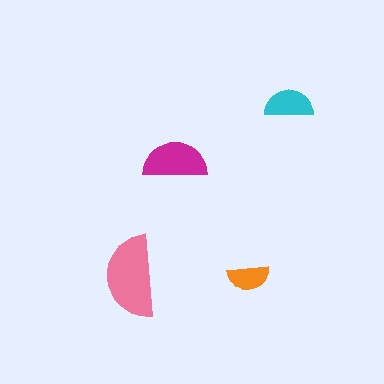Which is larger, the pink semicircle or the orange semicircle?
The pink one.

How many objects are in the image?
There are 4 objects in the image.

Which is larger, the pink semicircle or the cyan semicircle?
The pink one.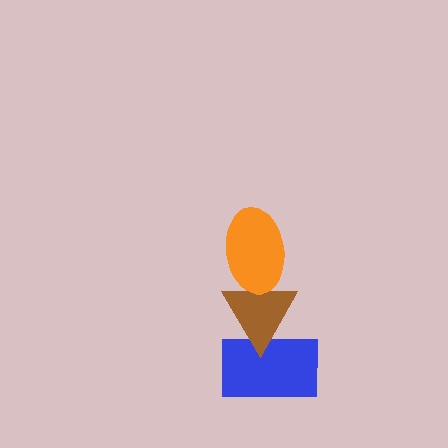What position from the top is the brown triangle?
The brown triangle is 2nd from the top.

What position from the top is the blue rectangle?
The blue rectangle is 3rd from the top.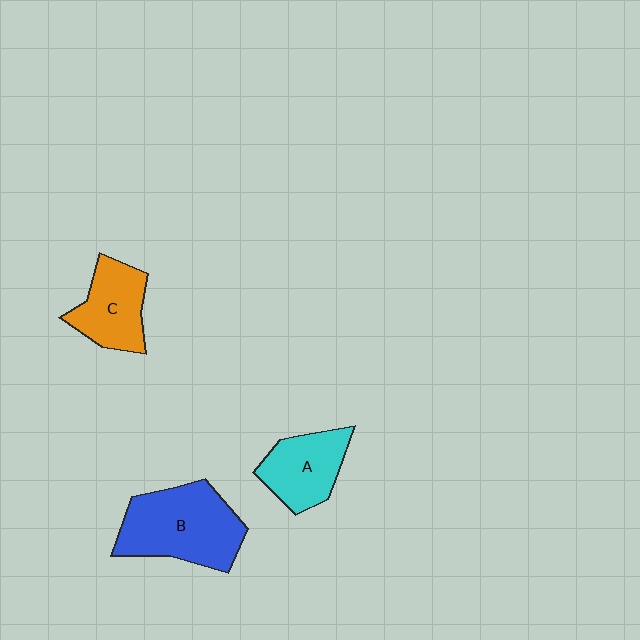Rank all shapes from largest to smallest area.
From largest to smallest: B (blue), C (orange), A (cyan).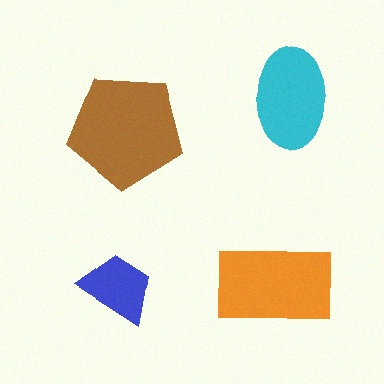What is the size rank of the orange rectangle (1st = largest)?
2nd.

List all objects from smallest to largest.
The blue trapezoid, the cyan ellipse, the orange rectangle, the brown pentagon.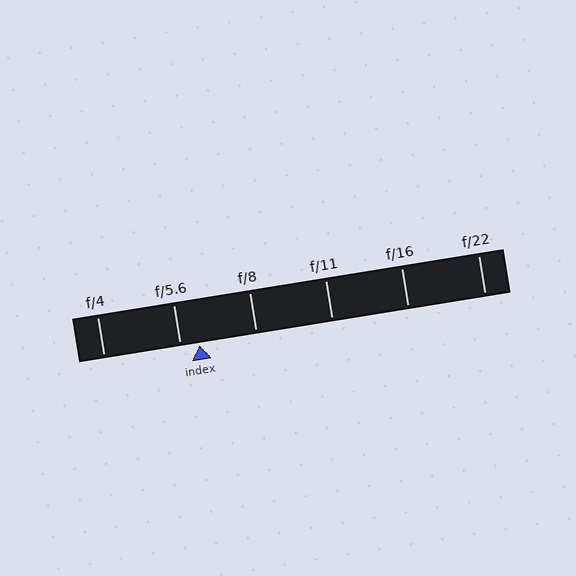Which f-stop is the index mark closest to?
The index mark is closest to f/5.6.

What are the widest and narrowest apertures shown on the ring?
The widest aperture shown is f/4 and the narrowest is f/22.